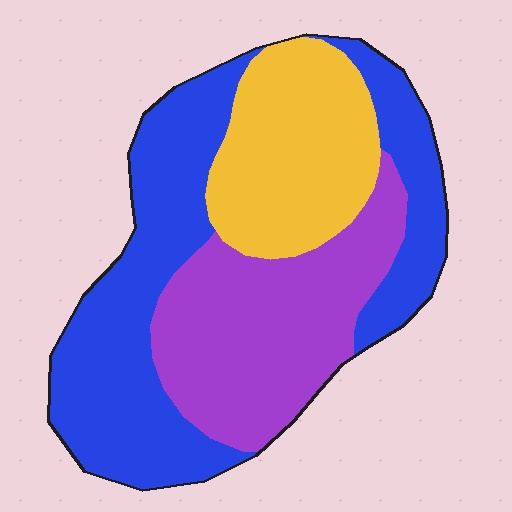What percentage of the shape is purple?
Purple takes up between a sixth and a third of the shape.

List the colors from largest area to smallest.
From largest to smallest: blue, purple, yellow.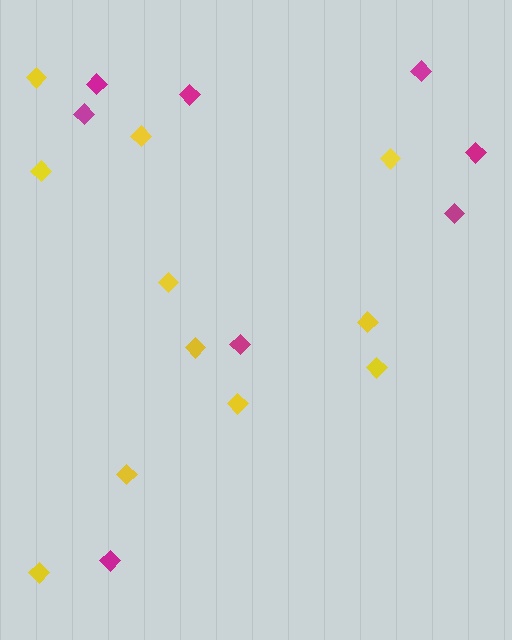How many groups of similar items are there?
There are 2 groups: one group of magenta diamonds (8) and one group of yellow diamonds (11).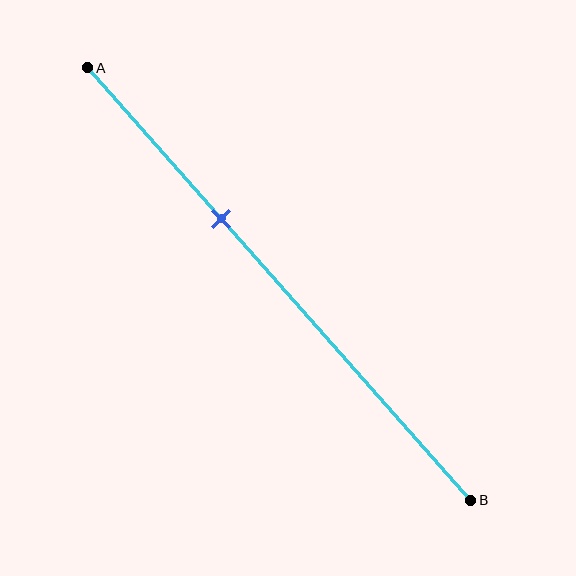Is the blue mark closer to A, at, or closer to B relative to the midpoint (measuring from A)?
The blue mark is closer to point A than the midpoint of segment AB.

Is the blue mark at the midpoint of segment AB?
No, the mark is at about 35% from A, not at the 50% midpoint.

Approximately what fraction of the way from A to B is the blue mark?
The blue mark is approximately 35% of the way from A to B.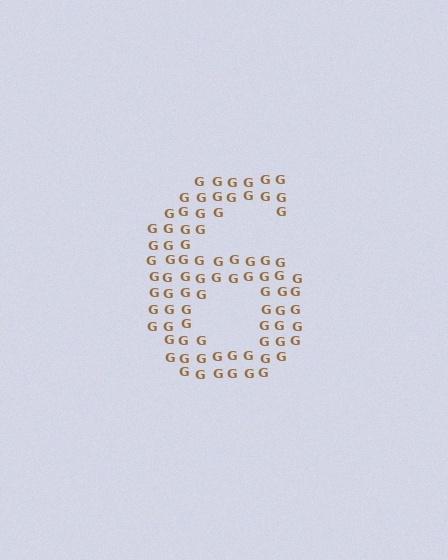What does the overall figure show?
The overall figure shows the digit 6.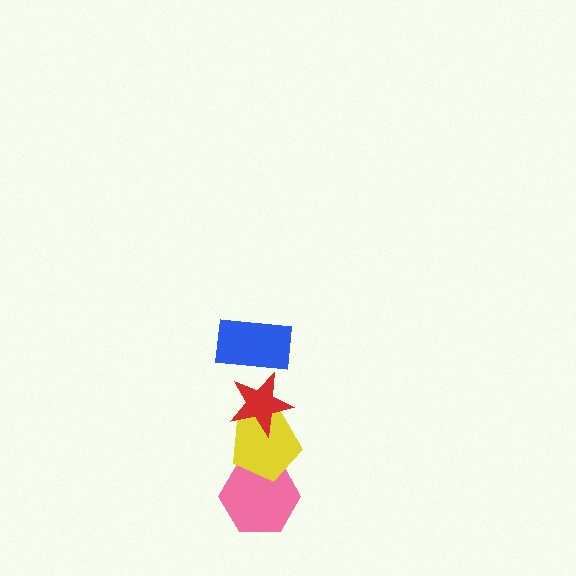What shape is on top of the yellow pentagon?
The red star is on top of the yellow pentagon.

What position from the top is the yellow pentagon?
The yellow pentagon is 3rd from the top.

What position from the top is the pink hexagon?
The pink hexagon is 4th from the top.